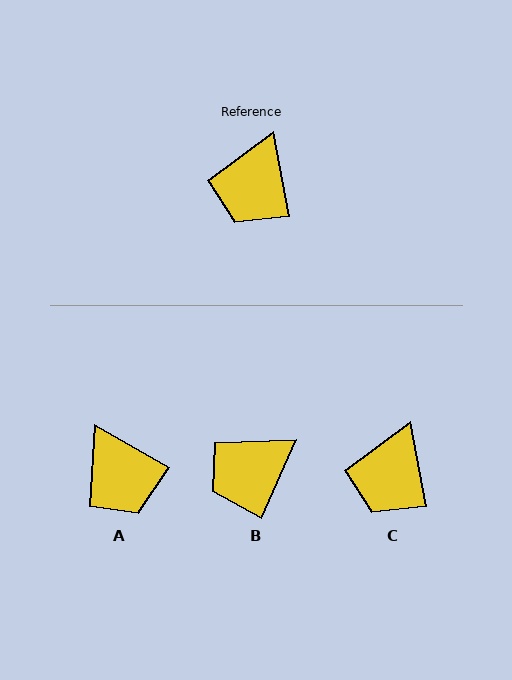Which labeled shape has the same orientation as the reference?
C.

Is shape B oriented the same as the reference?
No, it is off by about 35 degrees.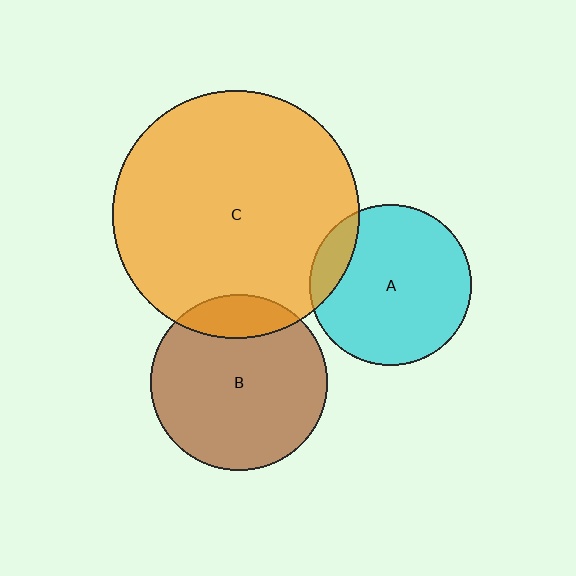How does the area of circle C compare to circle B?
Approximately 2.0 times.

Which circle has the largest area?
Circle C (orange).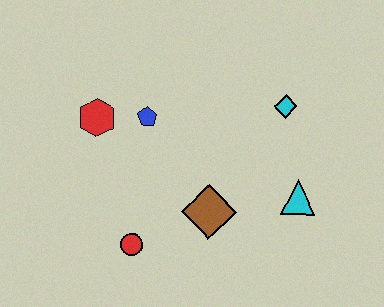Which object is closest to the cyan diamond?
The cyan triangle is closest to the cyan diamond.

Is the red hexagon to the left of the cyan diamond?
Yes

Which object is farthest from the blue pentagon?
The cyan triangle is farthest from the blue pentagon.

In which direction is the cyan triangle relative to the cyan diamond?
The cyan triangle is below the cyan diamond.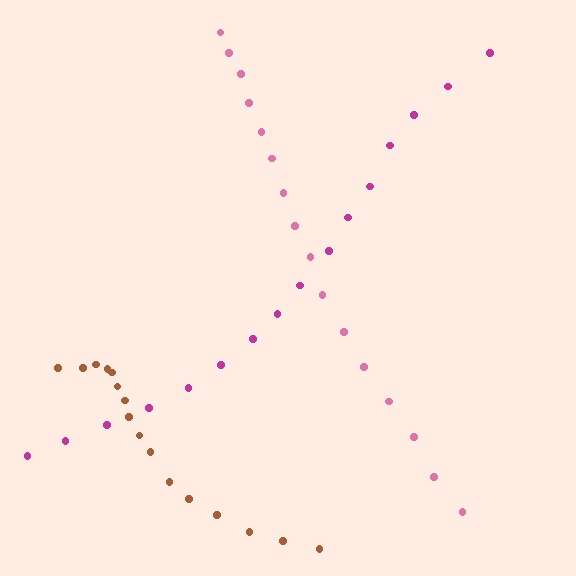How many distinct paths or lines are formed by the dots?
There are 3 distinct paths.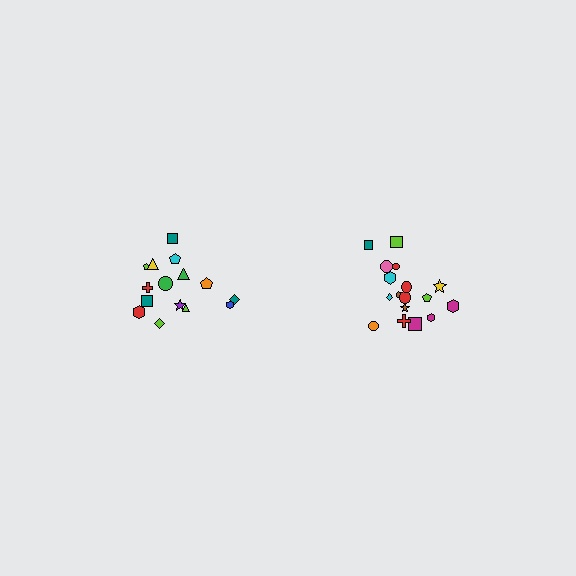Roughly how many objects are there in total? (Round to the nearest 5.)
Roughly 35 objects in total.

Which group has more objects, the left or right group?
The right group.